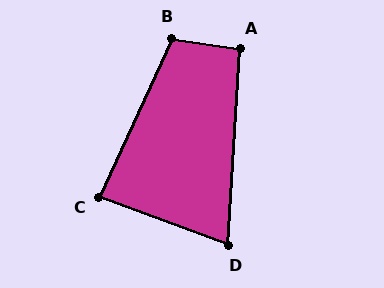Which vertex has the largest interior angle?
B, at approximately 107 degrees.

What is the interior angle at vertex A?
Approximately 94 degrees (approximately right).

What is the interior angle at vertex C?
Approximately 86 degrees (approximately right).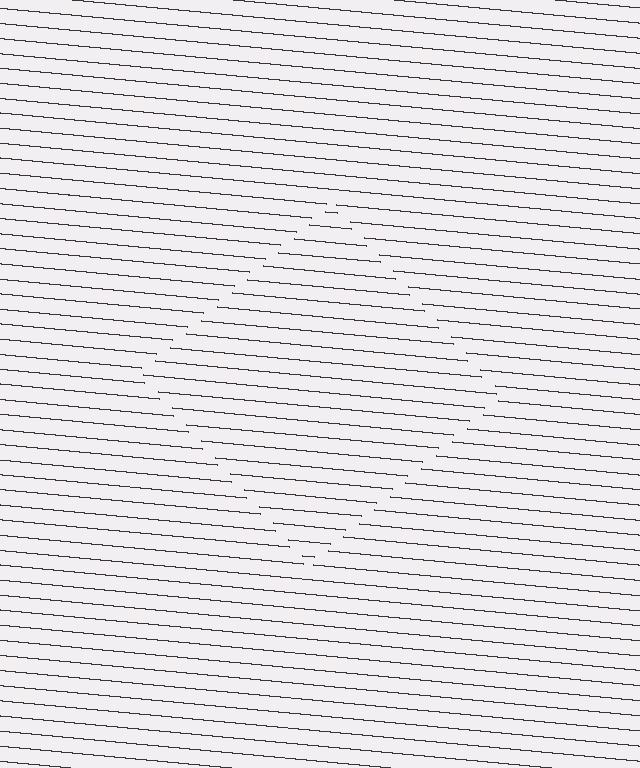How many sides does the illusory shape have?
4 sides — the line-ends trace a square.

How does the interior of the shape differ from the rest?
The interior of the shape contains the same grating, shifted by half a period — the contour is defined by the phase discontinuity where line-ends from the inner and outer gratings abut.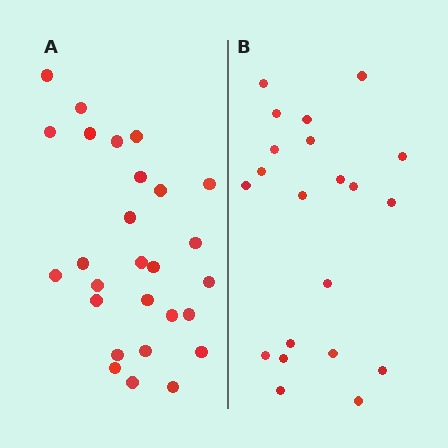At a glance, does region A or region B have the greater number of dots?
Region A (the left region) has more dots.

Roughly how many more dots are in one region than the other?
Region A has about 6 more dots than region B.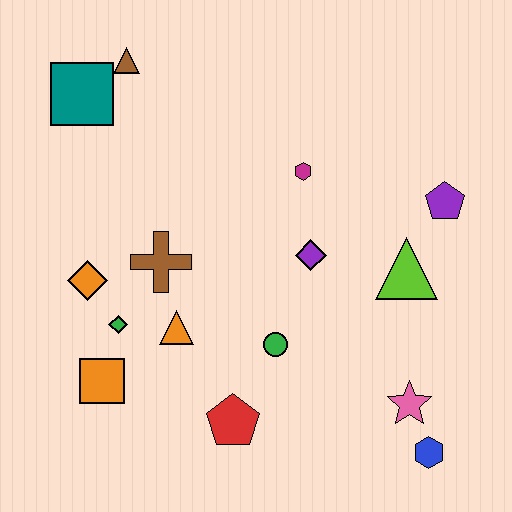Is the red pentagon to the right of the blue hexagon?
No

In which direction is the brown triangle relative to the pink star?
The brown triangle is above the pink star.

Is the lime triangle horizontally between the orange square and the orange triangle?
No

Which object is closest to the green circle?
The red pentagon is closest to the green circle.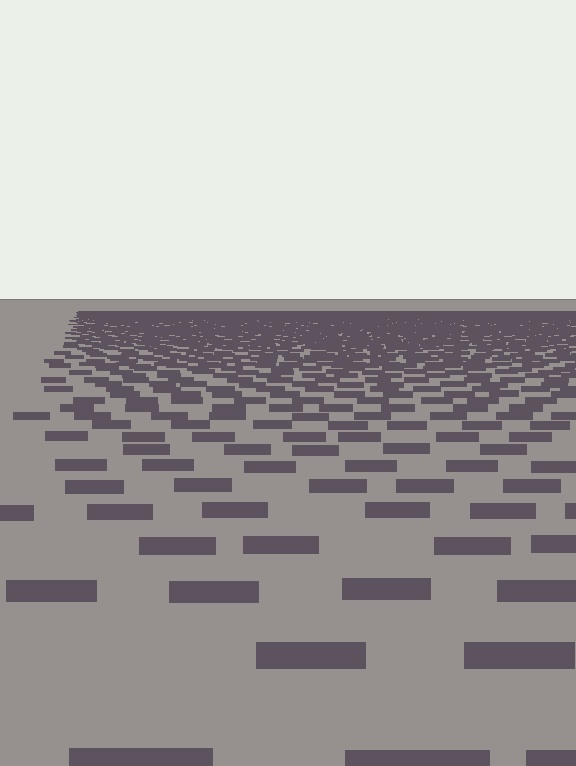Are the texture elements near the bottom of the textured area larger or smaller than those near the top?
Larger. Near the bottom, elements are closer to the viewer and appear at a bigger on-screen size.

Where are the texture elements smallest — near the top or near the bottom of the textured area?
Near the top.